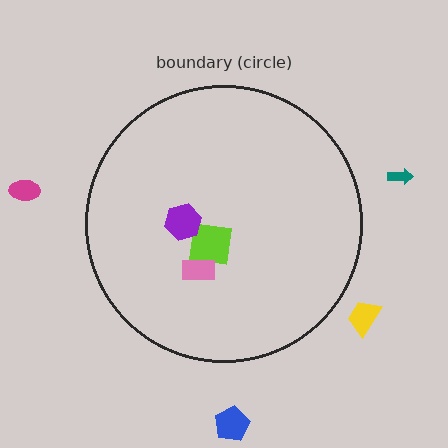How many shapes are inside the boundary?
3 inside, 4 outside.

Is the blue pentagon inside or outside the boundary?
Outside.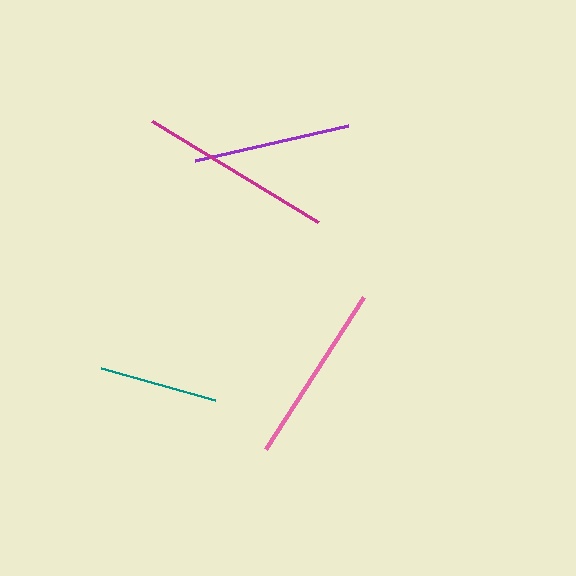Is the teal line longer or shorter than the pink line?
The pink line is longer than the teal line.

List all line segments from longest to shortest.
From longest to shortest: magenta, pink, purple, teal.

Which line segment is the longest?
The magenta line is the longest at approximately 195 pixels.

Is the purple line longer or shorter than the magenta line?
The magenta line is longer than the purple line.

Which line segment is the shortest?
The teal line is the shortest at approximately 118 pixels.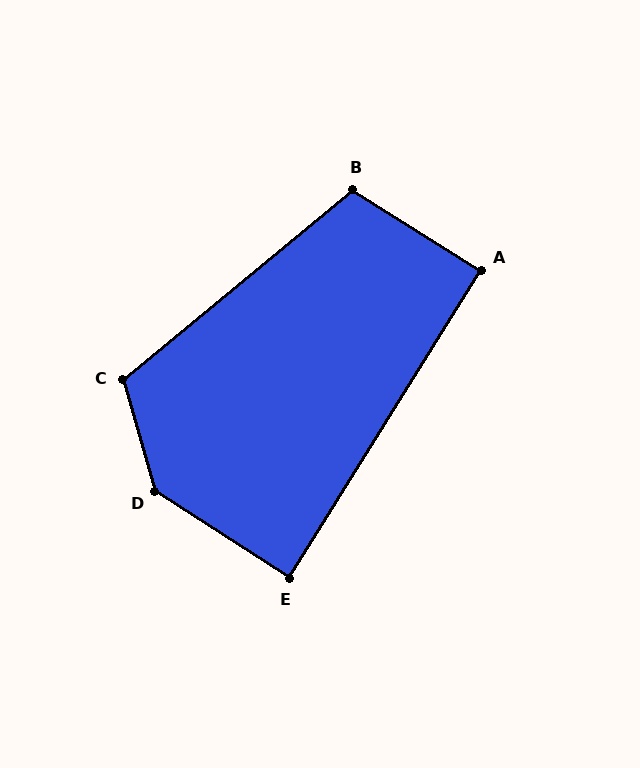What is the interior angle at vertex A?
Approximately 90 degrees (approximately right).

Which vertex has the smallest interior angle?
E, at approximately 89 degrees.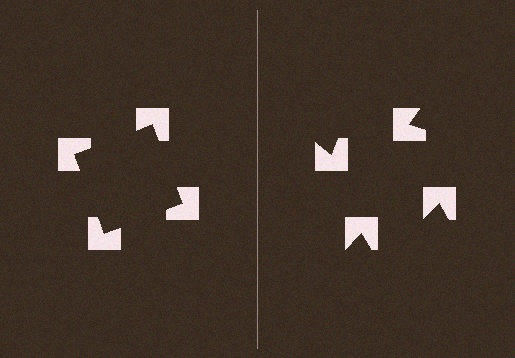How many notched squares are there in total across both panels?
8 — 4 on each side.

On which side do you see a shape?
An illusory square appears on the left side. On the right side the wedge cuts are rotated, so no coherent shape forms.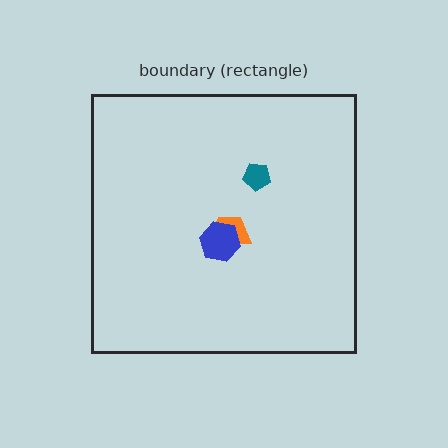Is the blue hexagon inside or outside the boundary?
Inside.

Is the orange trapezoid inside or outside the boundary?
Inside.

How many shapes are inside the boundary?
3 inside, 0 outside.